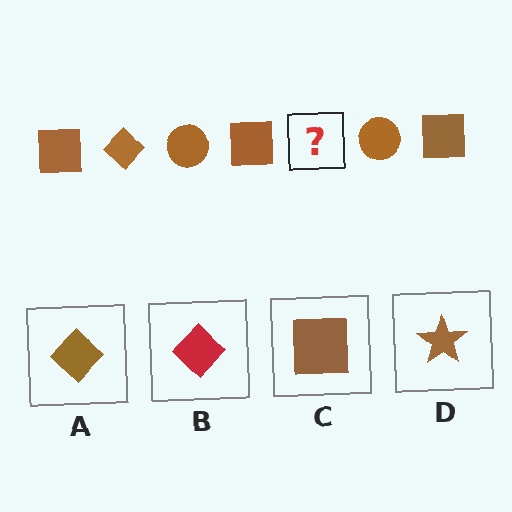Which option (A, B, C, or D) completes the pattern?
A.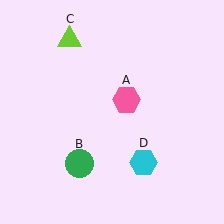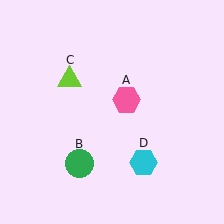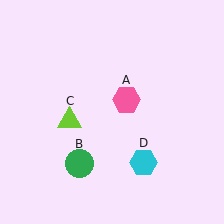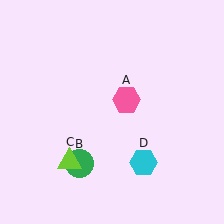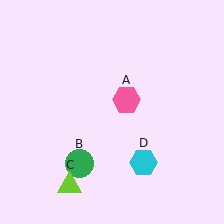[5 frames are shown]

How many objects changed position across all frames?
1 object changed position: lime triangle (object C).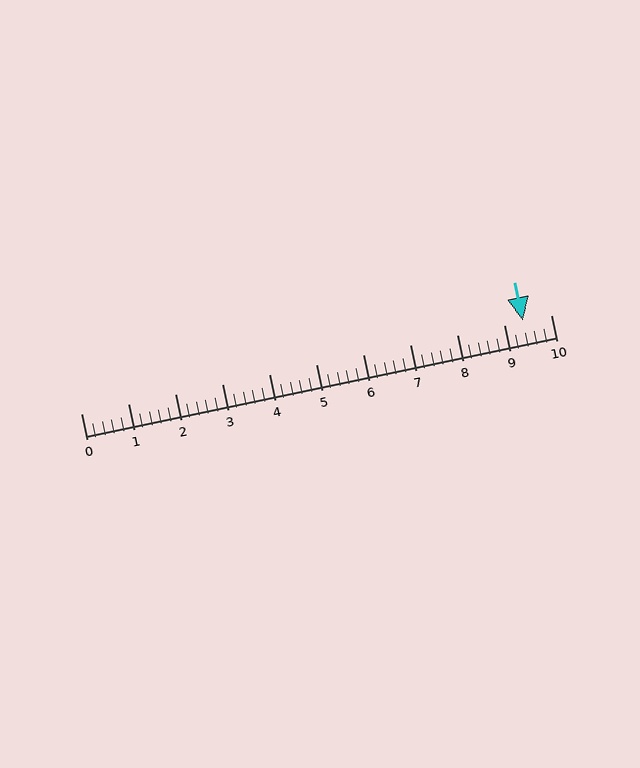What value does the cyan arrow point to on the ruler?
The cyan arrow points to approximately 9.4.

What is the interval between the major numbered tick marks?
The major tick marks are spaced 1 units apart.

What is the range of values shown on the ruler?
The ruler shows values from 0 to 10.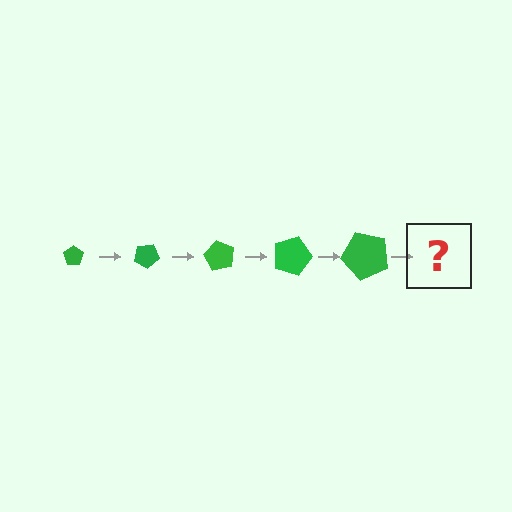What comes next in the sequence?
The next element should be a pentagon, larger than the previous one and rotated 150 degrees from the start.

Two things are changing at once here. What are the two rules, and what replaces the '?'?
The two rules are that the pentagon grows larger each step and it rotates 30 degrees each step. The '?' should be a pentagon, larger than the previous one and rotated 150 degrees from the start.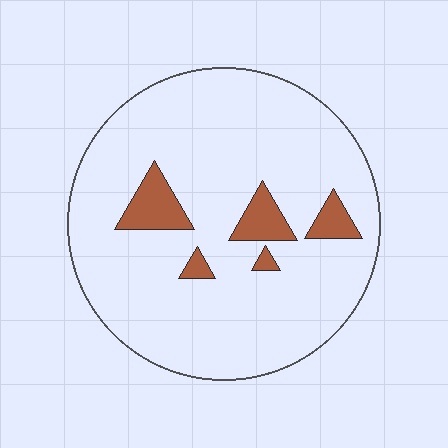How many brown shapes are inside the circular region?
5.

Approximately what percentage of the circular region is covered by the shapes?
Approximately 10%.